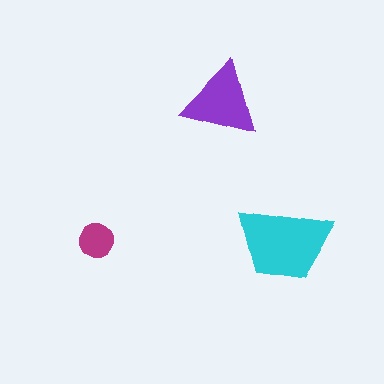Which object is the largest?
The cyan trapezoid.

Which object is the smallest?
The magenta circle.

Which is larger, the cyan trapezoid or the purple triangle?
The cyan trapezoid.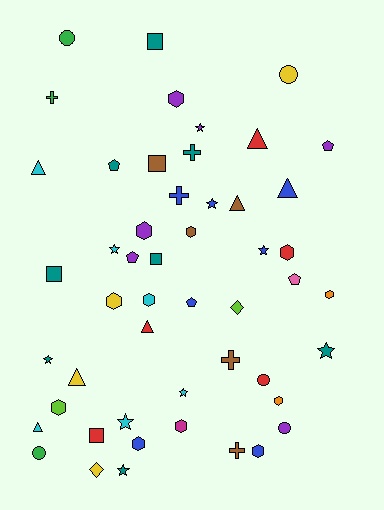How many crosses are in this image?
There are 5 crosses.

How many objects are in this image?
There are 50 objects.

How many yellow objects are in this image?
There are 4 yellow objects.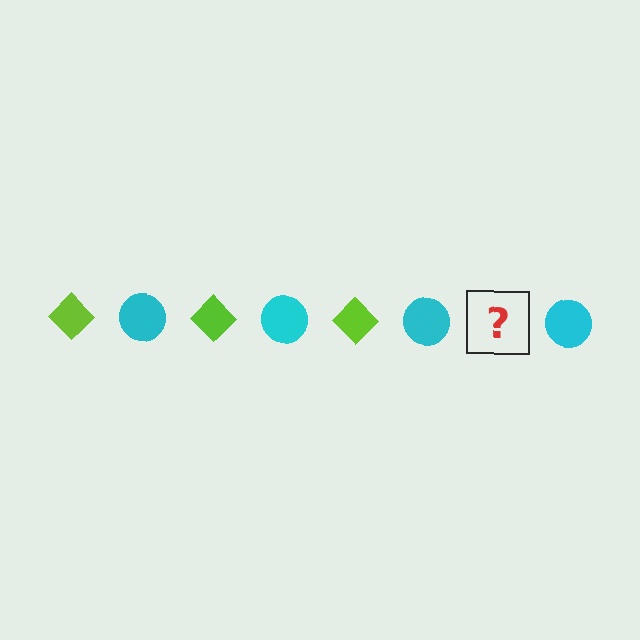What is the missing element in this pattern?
The missing element is a lime diamond.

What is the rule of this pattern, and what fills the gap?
The rule is that the pattern alternates between lime diamond and cyan circle. The gap should be filled with a lime diamond.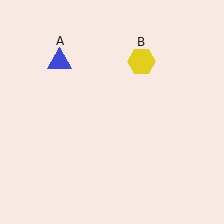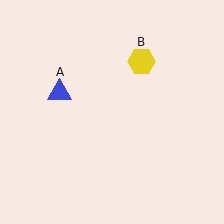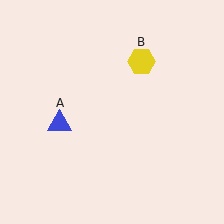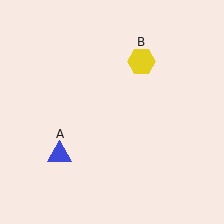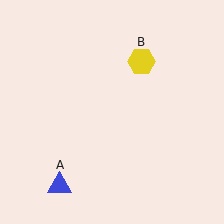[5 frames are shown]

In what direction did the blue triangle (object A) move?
The blue triangle (object A) moved down.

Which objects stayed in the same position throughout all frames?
Yellow hexagon (object B) remained stationary.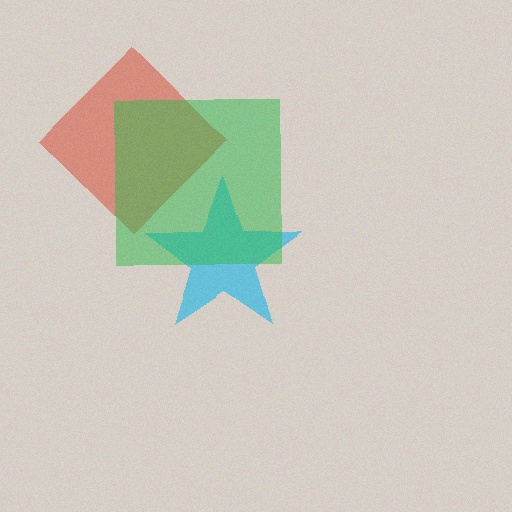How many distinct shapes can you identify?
There are 3 distinct shapes: a red diamond, a cyan star, a green square.